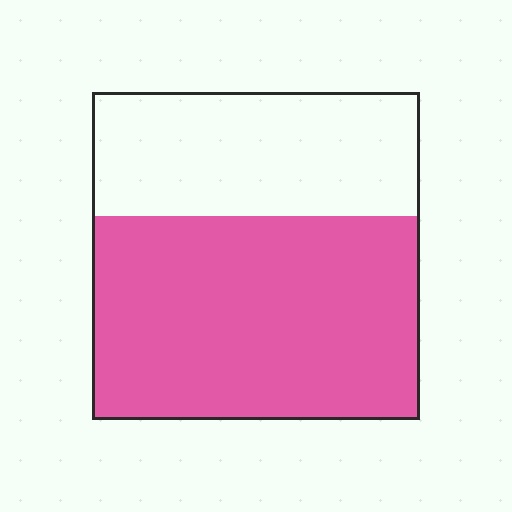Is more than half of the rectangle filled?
Yes.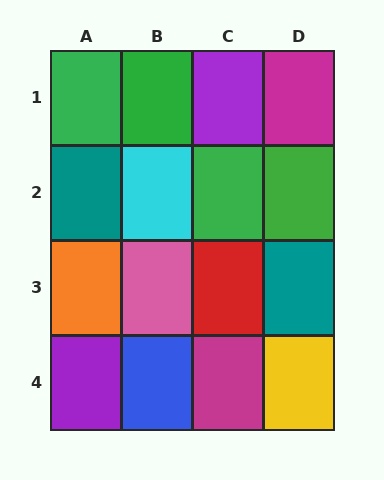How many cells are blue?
1 cell is blue.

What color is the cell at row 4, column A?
Purple.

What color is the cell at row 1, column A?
Green.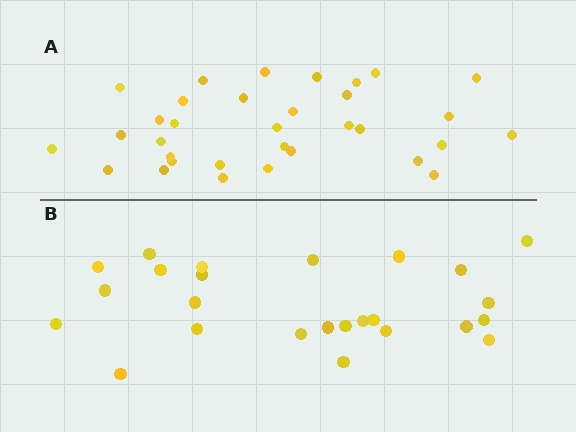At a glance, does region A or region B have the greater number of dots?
Region A (the top region) has more dots.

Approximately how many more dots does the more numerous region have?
Region A has roughly 8 or so more dots than region B.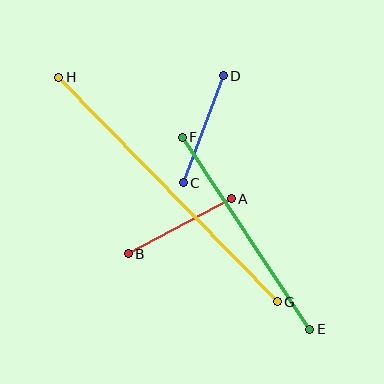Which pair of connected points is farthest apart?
Points G and H are farthest apart.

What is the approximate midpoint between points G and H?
The midpoint is at approximately (168, 190) pixels.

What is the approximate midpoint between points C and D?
The midpoint is at approximately (203, 129) pixels.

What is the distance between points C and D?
The distance is approximately 114 pixels.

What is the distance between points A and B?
The distance is approximately 117 pixels.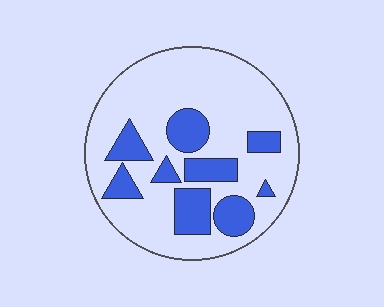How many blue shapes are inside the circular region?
9.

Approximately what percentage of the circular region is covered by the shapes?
Approximately 25%.